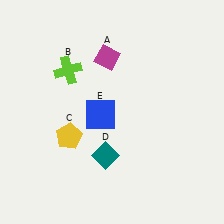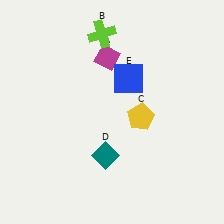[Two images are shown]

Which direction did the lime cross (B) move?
The lime cross (B) moved up.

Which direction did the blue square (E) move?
The blue square (E) moved up.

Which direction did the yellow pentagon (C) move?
The yellow pentagon (C) moved right.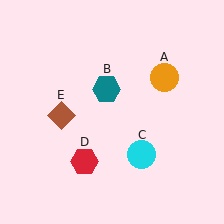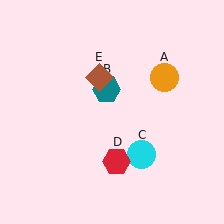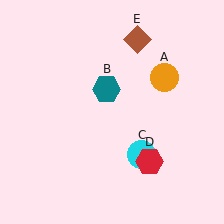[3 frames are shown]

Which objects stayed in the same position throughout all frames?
Orange circle (object A) and teal hexagon (object B) and cyan circle (object C) remained stationary.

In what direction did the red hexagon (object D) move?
The red hexagon (object D) moved right.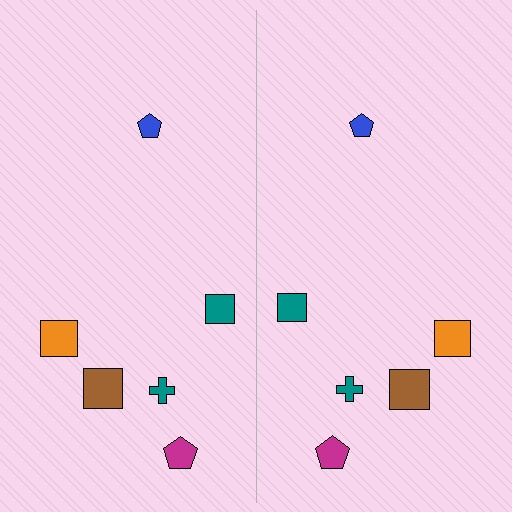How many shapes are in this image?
There are 12 shapes in this image.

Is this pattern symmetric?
Yes, this pattern has bilateral (reflection) symmetry.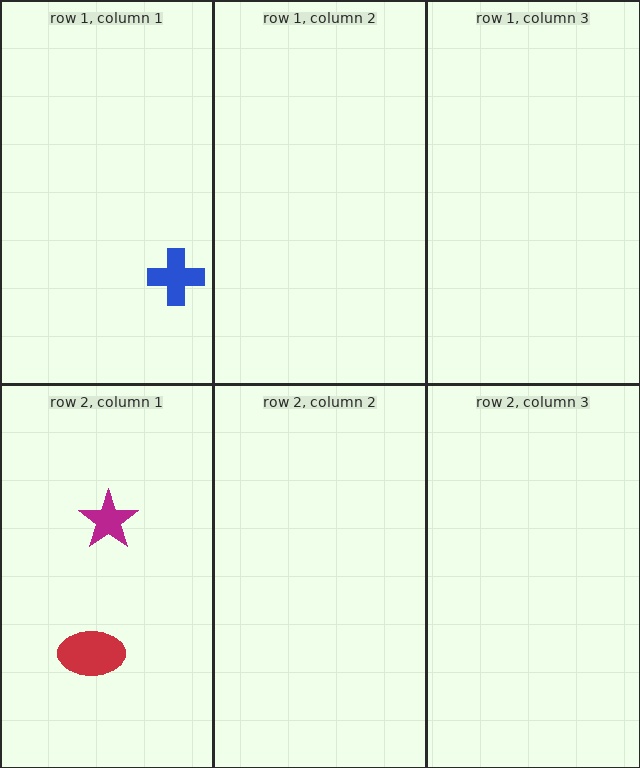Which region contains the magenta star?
The row 2, column 1 region.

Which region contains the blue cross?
The row 1, column 1 region.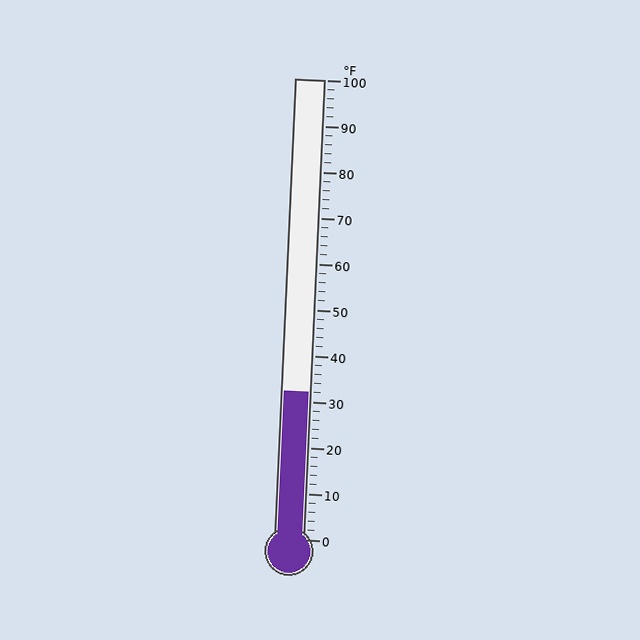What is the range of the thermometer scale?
The thermometer scale ranges from 0°F to 100°F.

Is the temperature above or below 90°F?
The temperature is below 90°F.